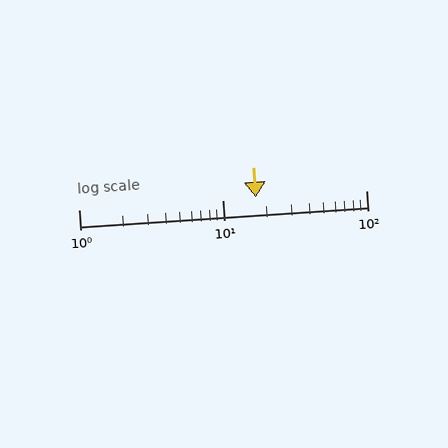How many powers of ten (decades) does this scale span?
The scale spans 2 decades, from 1 to 100.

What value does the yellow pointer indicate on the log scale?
The pointer indicates approximately 17.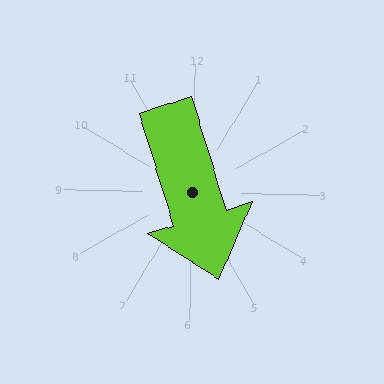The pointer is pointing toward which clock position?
Roughly 5 o'clock.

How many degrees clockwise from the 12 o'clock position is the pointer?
Approximately 162 degrees.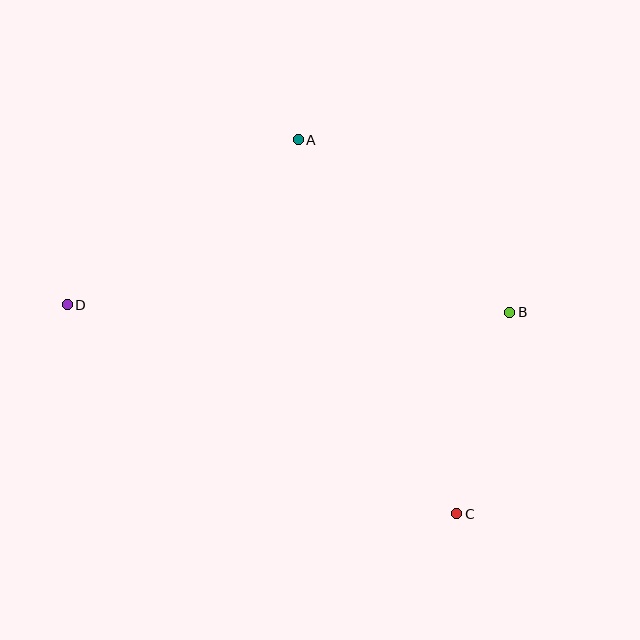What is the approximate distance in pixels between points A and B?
The distance between A and B is approximately 273 pixels.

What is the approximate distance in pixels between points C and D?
The distance between C and D is approximately 442 pixels.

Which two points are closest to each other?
Points B and C are closest to each other.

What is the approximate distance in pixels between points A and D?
The distance between A and D is approximately 284 pixels.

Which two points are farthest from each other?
Points B and D are farthest from each other.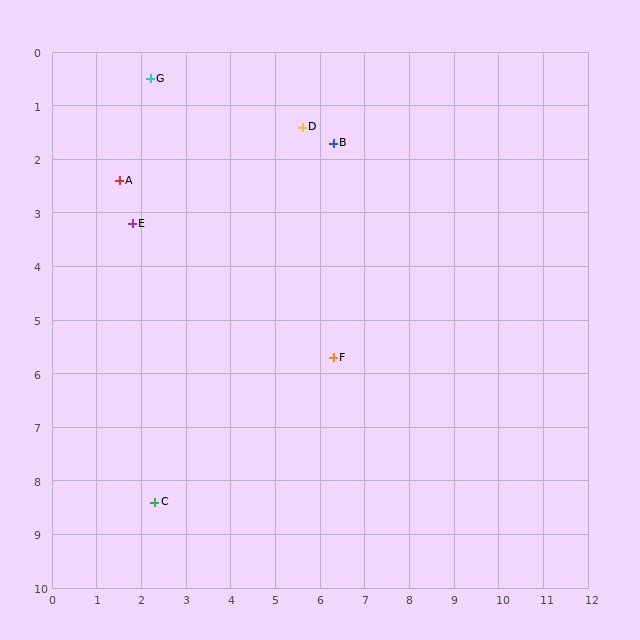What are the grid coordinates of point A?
Point A is at approximately (1.5, 2.4).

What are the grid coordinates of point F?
Point F is at approximately (6.3, 5.7).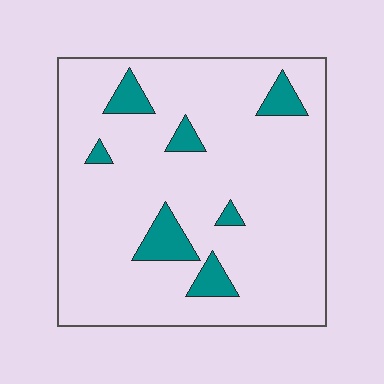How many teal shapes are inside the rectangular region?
7.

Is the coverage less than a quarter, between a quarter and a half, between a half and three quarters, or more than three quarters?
Less than a quarter.